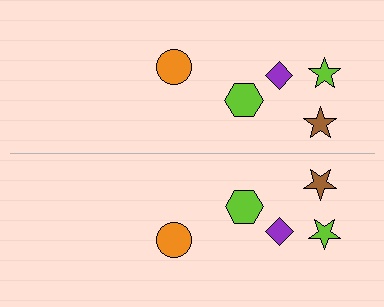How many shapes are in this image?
There are 10 shapes in this image.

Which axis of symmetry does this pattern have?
The pattern has a horizontal axis of symmetry running through the center of the image.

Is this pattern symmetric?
Yes, this pattern has bilateral (reflection) symmetry.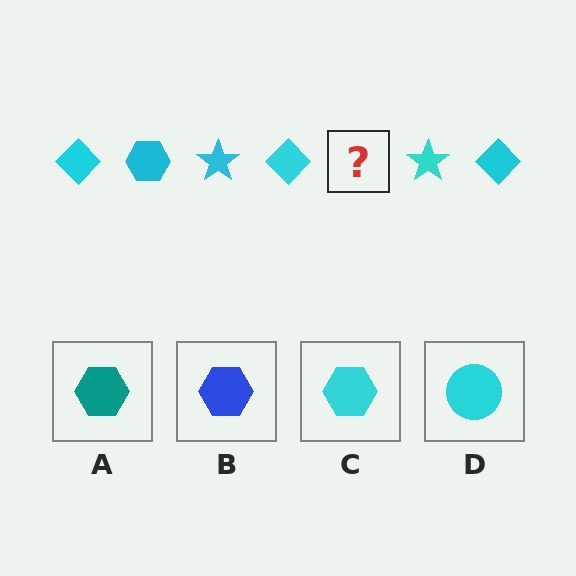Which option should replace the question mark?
Option C.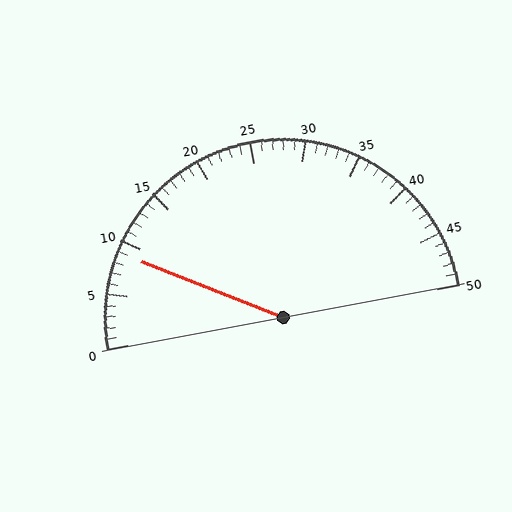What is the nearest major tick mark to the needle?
The nearest major tick mark is 10.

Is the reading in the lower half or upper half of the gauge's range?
The reading is in the lower half of the range (0 to 50).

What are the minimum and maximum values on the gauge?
The gauge ranges from 0 to 50.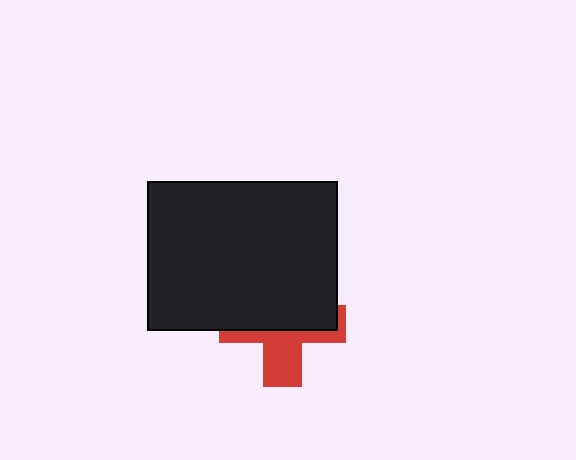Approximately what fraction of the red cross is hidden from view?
Roughly 58% of the red cross is hidden behind the black rectangle.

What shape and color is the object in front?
The object in front is a black rectangle.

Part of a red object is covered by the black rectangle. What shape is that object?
It is a cross.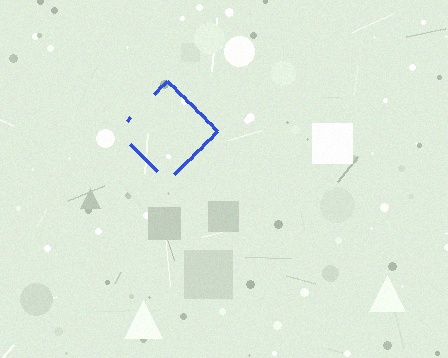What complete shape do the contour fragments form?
The contour fragments form a diamond.